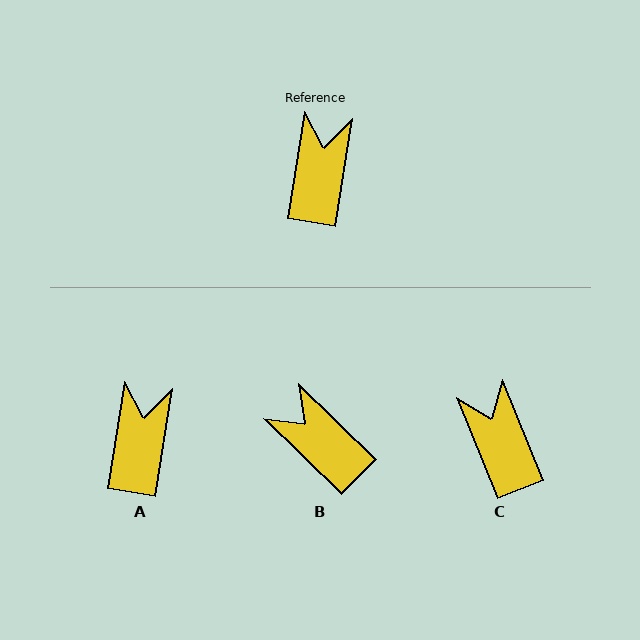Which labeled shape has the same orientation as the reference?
A.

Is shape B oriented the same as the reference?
No, it is off by about 54 degrees.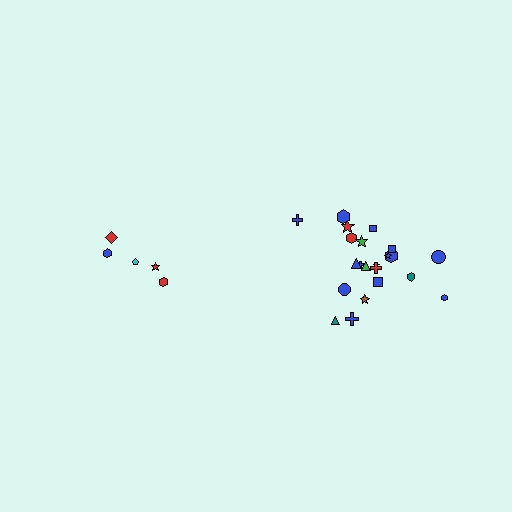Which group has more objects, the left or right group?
The right group.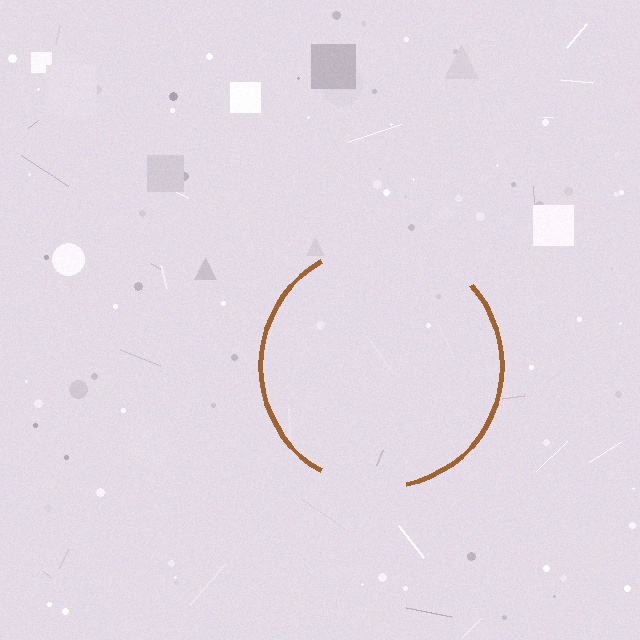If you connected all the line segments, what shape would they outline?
They would outline a circle.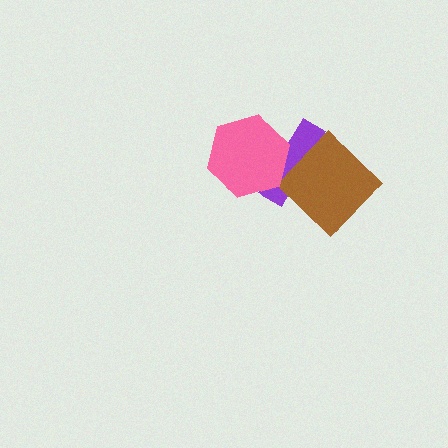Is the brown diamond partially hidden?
No, no other shape covers it.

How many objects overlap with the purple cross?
2 objects overlap with the purple cross.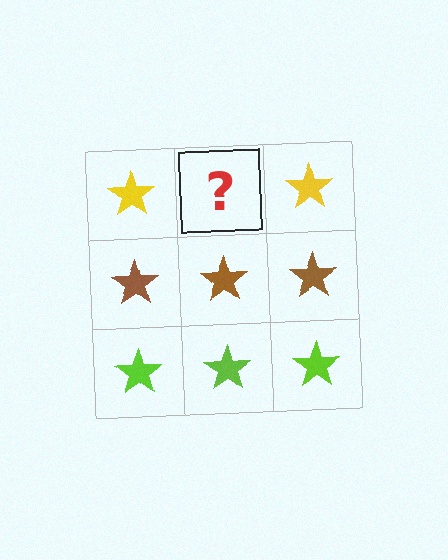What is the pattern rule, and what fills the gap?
The rule is that each row has a consistent color. The gap should be filled with a yellow star.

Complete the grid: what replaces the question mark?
The question mark should be replaced with a yellow star.